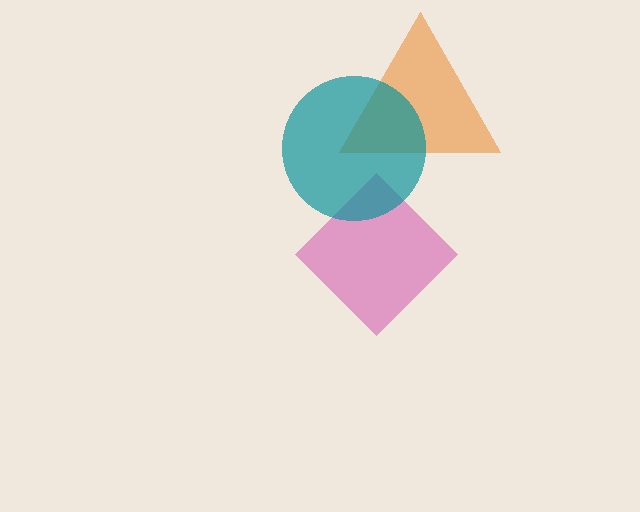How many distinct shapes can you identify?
There are 3 distinct shapes: an orange triangle, a magenta diamond, a teal circle.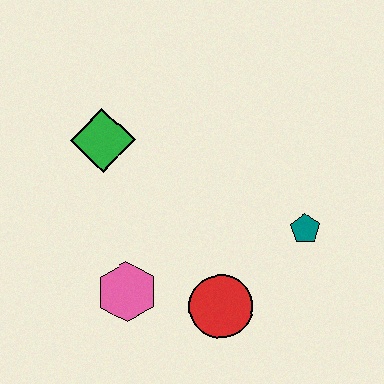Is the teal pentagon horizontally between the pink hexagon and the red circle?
No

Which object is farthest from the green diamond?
The teal pentagon is farthest from the green diamond.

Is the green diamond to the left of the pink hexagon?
Yes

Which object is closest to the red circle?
The pink hexagon is closest to the red circle.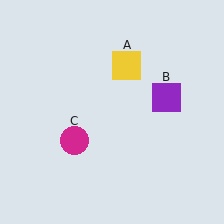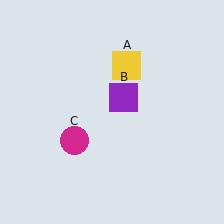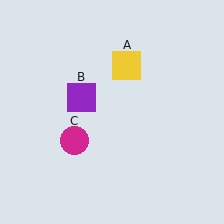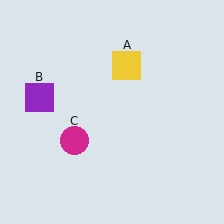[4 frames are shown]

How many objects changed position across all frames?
1 object changed position: purple square (object B).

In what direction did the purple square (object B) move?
The purple square (object B) moved left.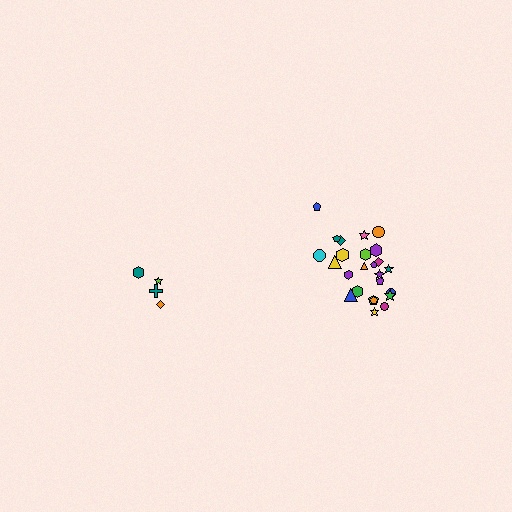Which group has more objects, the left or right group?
The right group.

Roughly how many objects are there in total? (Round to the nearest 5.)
Roughly 30 objects in total.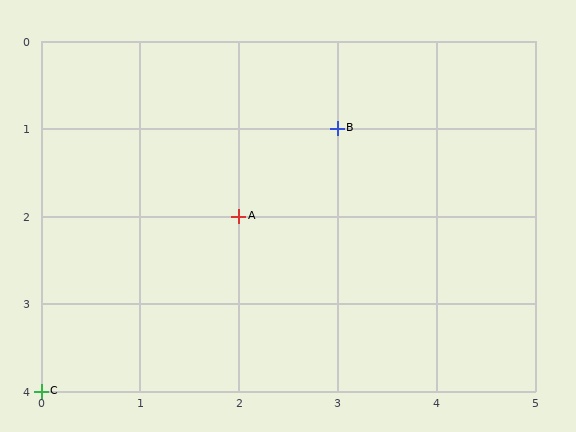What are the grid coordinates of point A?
Point A is at grid coordinates (2, 2).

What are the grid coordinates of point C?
Point C is at grid coordinates (0, 4).